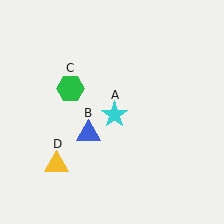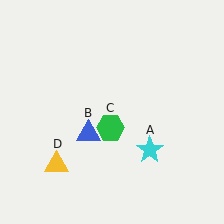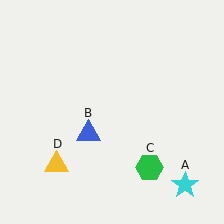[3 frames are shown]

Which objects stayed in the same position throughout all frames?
Blue triangle (object B) and yellow triangle (object D) remained stationary.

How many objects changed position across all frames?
2 objects changed position: cyan star (object A), green hexagon (object C).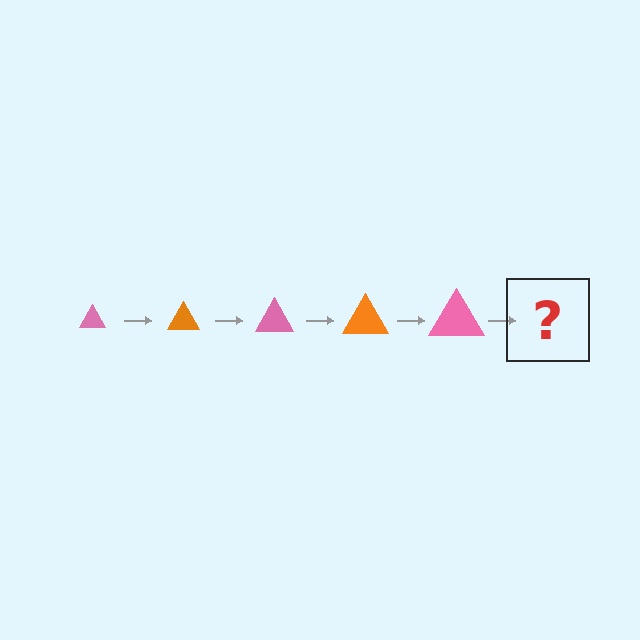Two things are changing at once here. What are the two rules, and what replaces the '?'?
The two rules are that the triangle grows larger each step and the color cycles through pink and orange. The '?' should be an orange triangle, larger than the previous one.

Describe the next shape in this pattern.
It should be an orange triangle, larger than the previous one.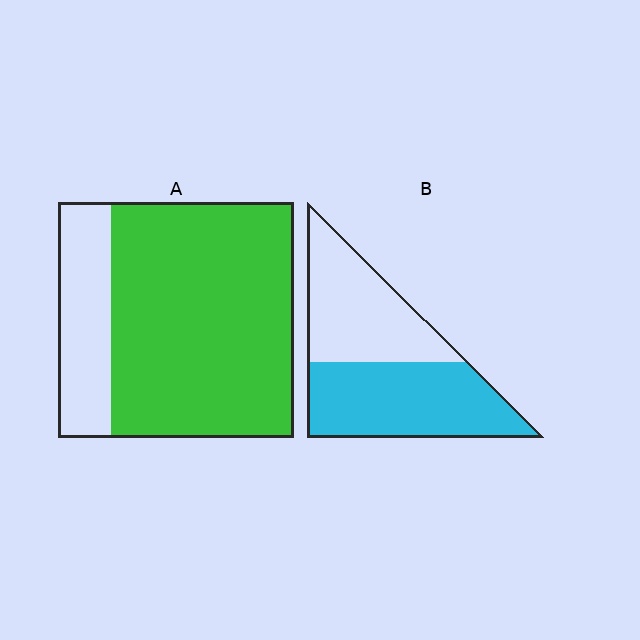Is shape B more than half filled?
Roughly half.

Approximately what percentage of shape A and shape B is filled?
A is approximately 80% and B is approximately 55%.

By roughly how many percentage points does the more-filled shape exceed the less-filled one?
By roughly 25 percentage points (A over B).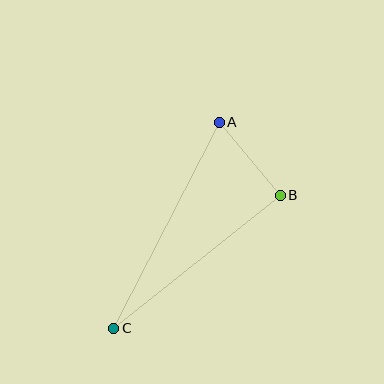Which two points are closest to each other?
Points A and B are closest to each other.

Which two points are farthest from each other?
Points A and C are farthest from each other.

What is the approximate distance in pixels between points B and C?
The distance between B and C is approximately 213 pixels.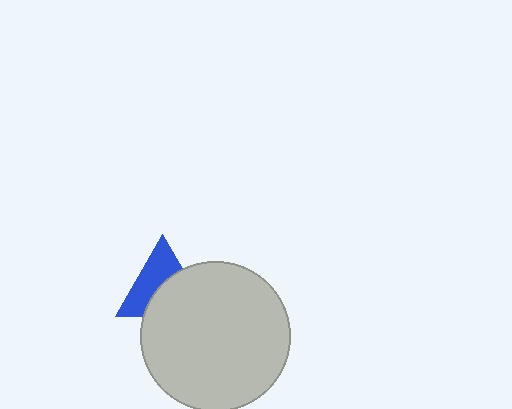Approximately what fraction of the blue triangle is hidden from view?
Roughly 49% of the blue triangle is hidden behind the light gray circle.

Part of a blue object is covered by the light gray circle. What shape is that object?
It is a triangle.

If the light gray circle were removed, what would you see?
You would see the complete blue triangle.